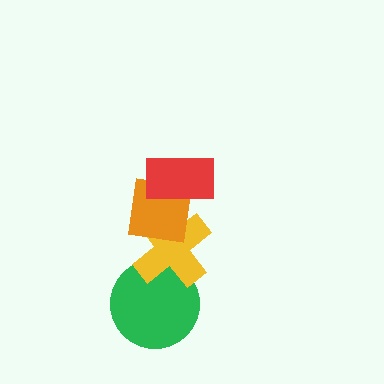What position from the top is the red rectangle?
The red rectangle is 1st from the top.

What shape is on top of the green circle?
The yellow cross is on top of the green circle.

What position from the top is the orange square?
The orange square is 2nd from the top.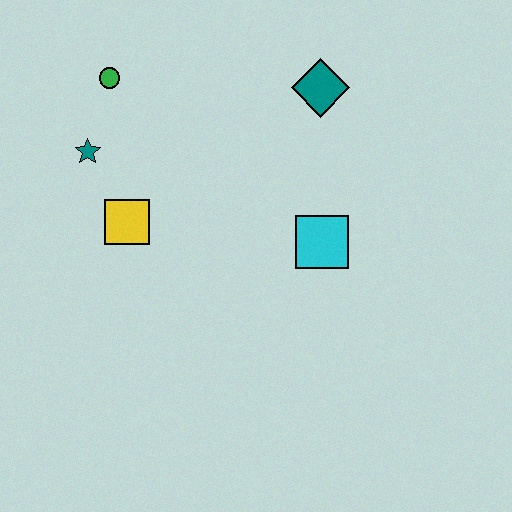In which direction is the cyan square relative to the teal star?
The cyan square is to the right of the teal star.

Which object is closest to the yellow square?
The teal star is closest to the yellow square.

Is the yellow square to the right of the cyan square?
No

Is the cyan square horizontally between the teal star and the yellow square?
No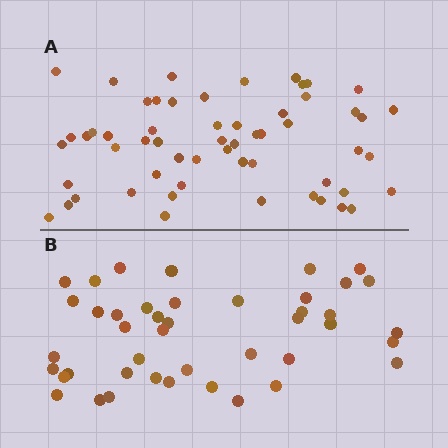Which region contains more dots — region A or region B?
Region A (the top region) has more dots.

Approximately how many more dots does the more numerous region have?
Region A has approximately 15 more dots than region B.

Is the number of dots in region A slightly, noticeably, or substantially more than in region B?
Region A has noticeably more, but not dramatically so. The ratio is roughly 1.3 to 1.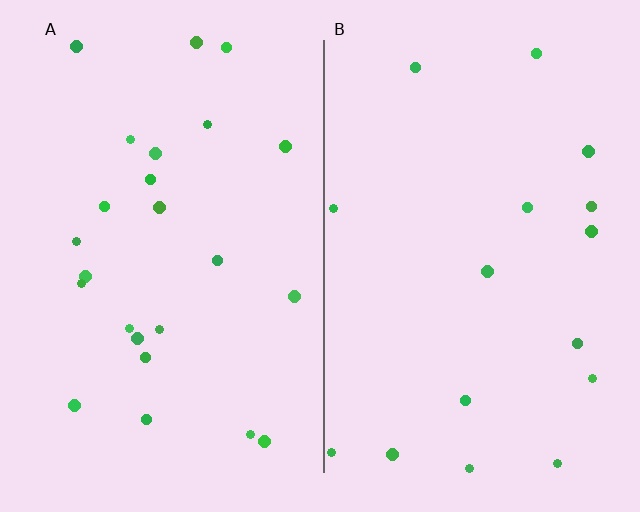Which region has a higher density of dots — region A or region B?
A (the left).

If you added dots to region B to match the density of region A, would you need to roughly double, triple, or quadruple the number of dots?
Approximately double.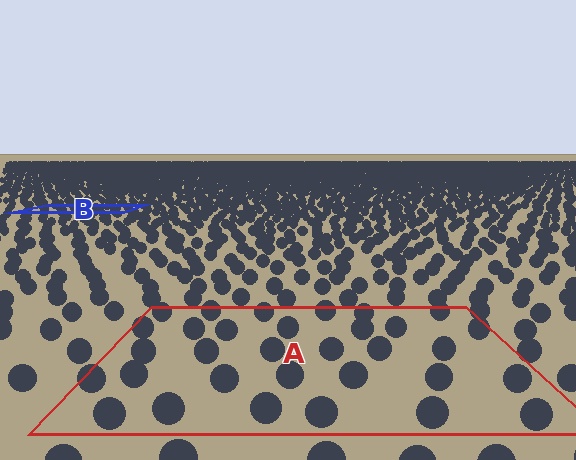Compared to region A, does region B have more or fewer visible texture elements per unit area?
Region B has more texture elements per unit area — they are packed more densely because it is farther away.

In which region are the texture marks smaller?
The texture marks are smaller in region B, because it is farther away.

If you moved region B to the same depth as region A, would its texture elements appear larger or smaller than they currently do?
They would appear larger. At a closer depth, the same texture elements are projected at a bigger on-screen size.